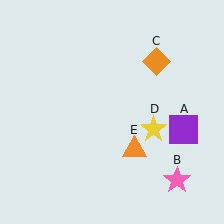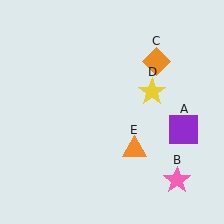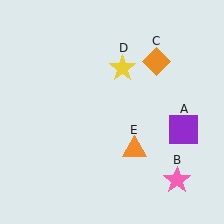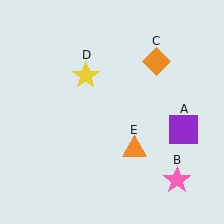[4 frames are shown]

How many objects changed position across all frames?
1 object changed position: yellow star (object D).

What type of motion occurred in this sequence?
The yellow star (object D) rotated counterclockwise around the center of the scene.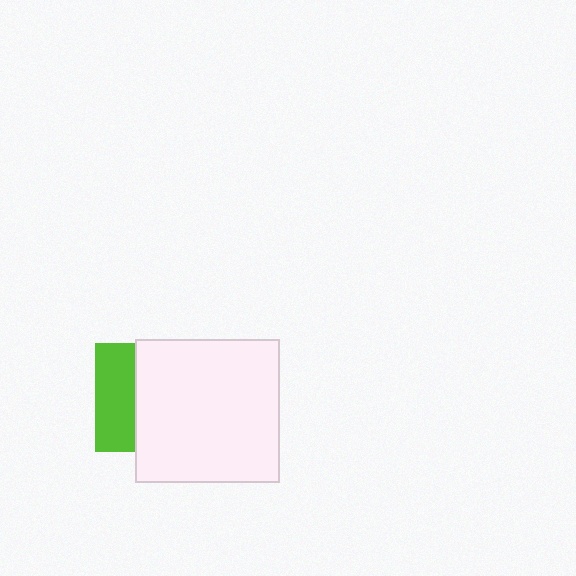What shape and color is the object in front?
The object in front is a white square.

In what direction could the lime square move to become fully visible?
The lime square could move left. That would shift it out from behind the white square entirely.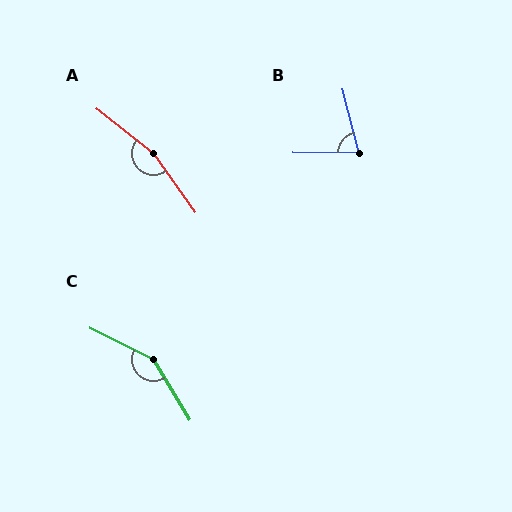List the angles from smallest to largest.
B (76°), C (148°), A (163°).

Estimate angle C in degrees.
Approximately 148 degrees.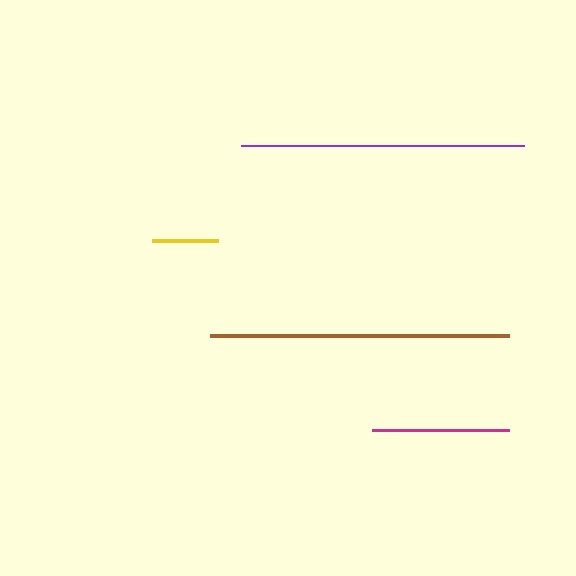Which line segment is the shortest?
The yellow line is the shortest at approximately 66 pixels.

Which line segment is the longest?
The brown line is the longest at approximately 299 pixels.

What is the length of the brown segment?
The brown segment is approximately 299 pixels long.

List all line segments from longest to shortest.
From longest to shortest: brown, purple, magenta, yellow.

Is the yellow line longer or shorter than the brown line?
The brown line is longer than the yellow line.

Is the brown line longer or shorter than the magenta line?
The brown line is longer than the magenta line.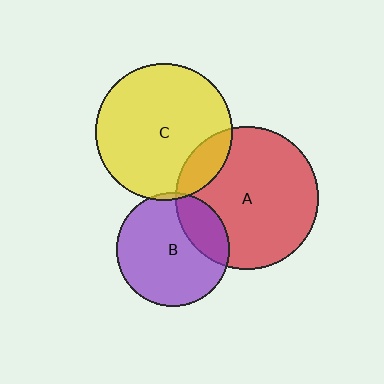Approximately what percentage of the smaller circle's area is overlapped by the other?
Approximately 15%.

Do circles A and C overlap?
Yes.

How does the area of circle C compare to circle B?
Approximately 1.5 times.